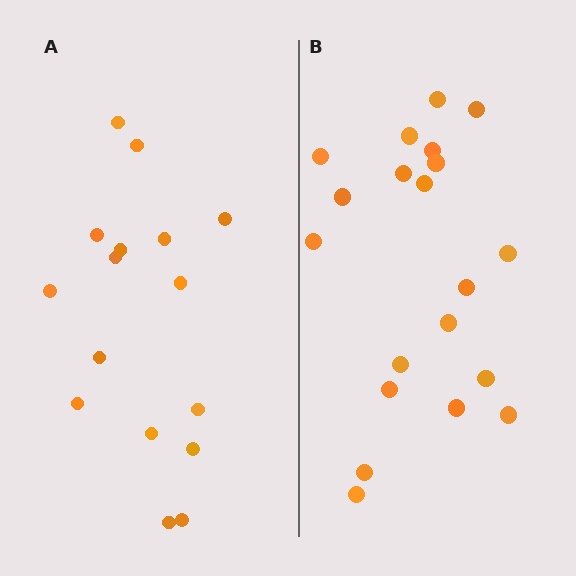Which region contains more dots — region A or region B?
Region B (the right region) has more dots.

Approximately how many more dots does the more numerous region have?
Region B has about 4 more dots than region A.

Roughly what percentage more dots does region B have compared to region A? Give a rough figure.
About 25% more.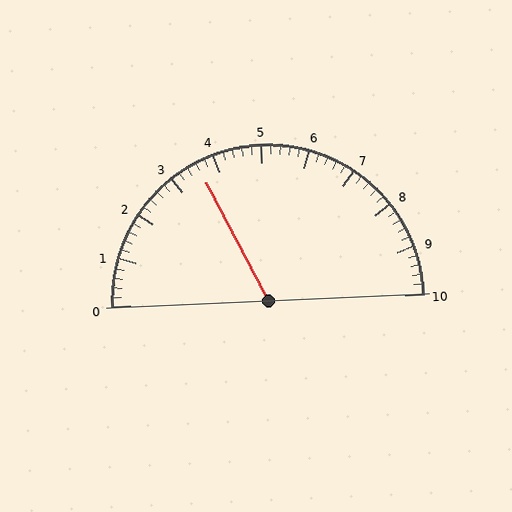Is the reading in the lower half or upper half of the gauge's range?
The reading is in the lower half of the range (0 to 10).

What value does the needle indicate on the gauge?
The needle indicates approximately 3.6.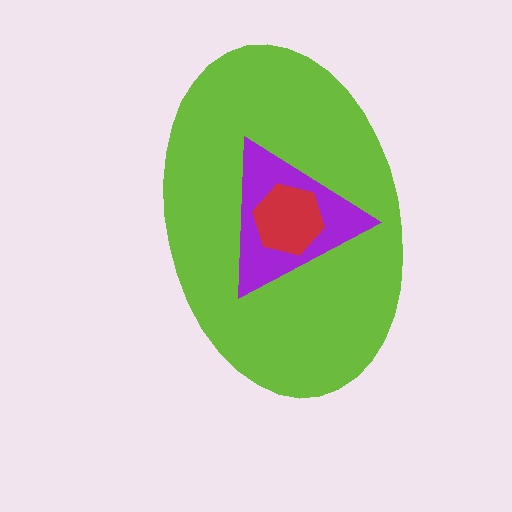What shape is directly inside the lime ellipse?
The purple triangle.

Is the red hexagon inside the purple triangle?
Yes.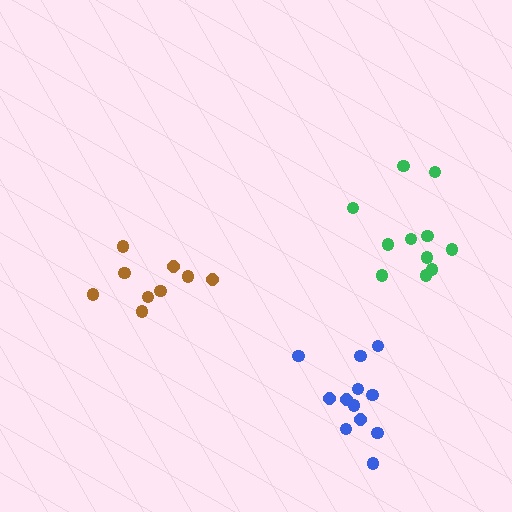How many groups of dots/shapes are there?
There are 3 groups.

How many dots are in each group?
Group 1: 12 dots, Group 2: 9 dots, Group 3: 11 dots (32 total).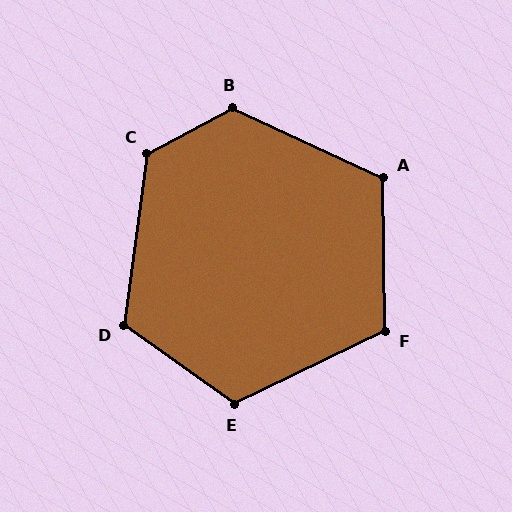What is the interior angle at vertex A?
Approximately 115 degrees (obtuse).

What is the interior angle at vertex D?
Approximately 117 degrees (obtuse).